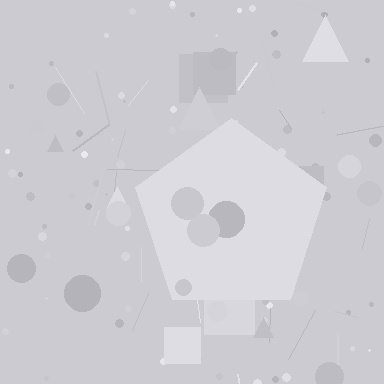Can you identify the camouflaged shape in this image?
The camouflaged shape is a pentagon.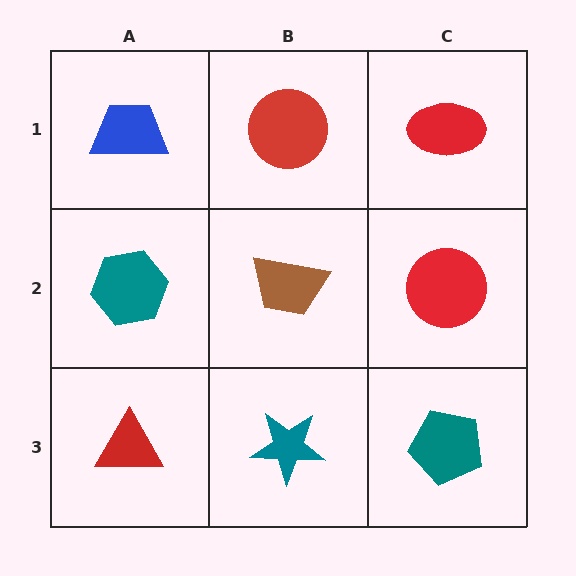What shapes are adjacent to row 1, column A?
A teal hexagon (row 2, column A), a red circle (row 1, column B).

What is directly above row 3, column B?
A brown trapezoid.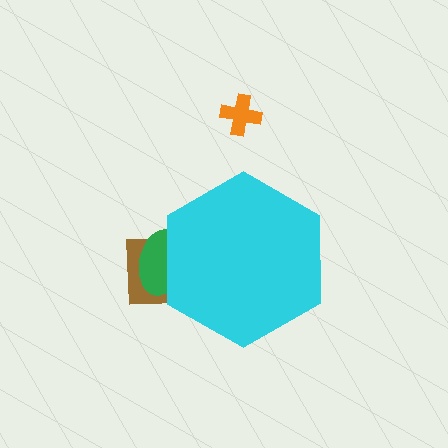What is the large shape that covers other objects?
A cyan hexagon.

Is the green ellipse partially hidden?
Yes, the green ellipse is partially hidden behind the cyan hexagon.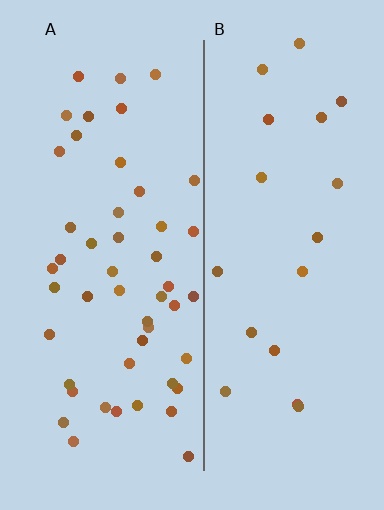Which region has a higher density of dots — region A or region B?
A (the left).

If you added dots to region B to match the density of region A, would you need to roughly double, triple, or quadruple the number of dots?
Approximately triple.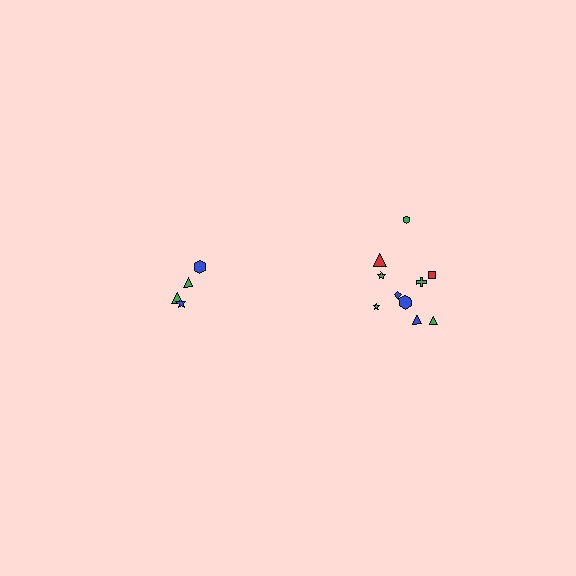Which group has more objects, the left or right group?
The right group.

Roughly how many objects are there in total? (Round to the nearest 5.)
Roughly 15 objects in total.